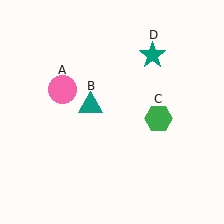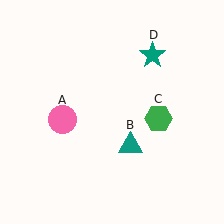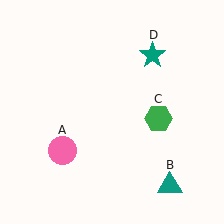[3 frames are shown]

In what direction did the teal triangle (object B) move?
The teal triangle (object B) moved down and to the right.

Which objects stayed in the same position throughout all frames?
Green hexagon (object C) and teal star (object D) remained stationary.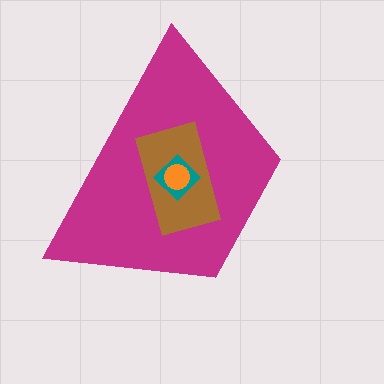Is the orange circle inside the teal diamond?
Yes.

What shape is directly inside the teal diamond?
The orange circle.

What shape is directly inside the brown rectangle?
The teal diamond.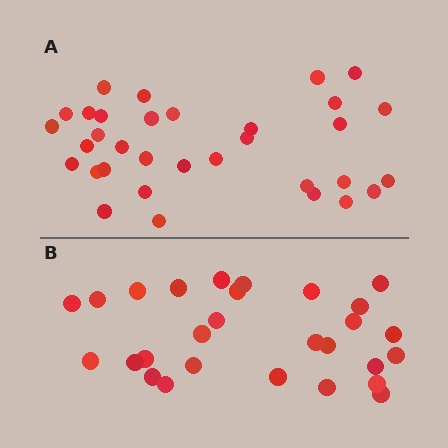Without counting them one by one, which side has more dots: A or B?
Region A (the top region) has more dots.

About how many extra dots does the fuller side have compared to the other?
Region A has about 5 more dots than region B.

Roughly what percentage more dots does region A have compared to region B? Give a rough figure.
About 20% more.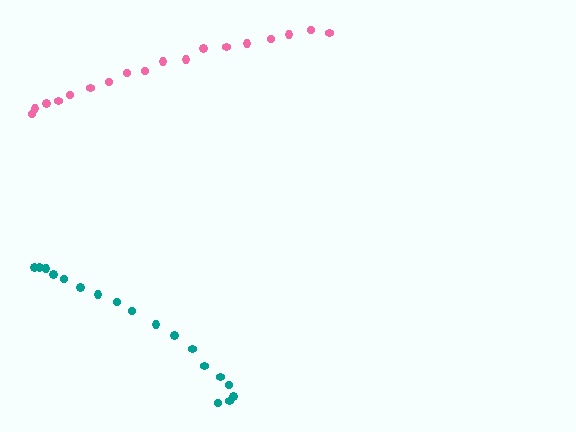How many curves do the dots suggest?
There are 2 distinct paths.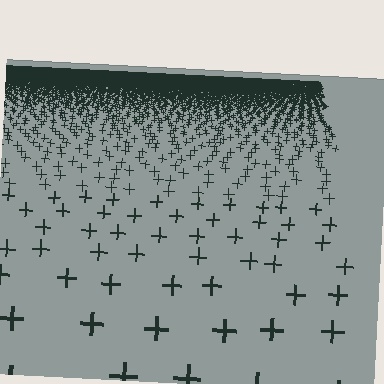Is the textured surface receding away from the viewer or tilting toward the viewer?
The surface is receding away from the viewer. Texture elements get smaller and denser toward the top.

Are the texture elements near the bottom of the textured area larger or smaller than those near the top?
Larger. Near the bottom, elements are closer to the viewer and appear at a bigger on-screen size.